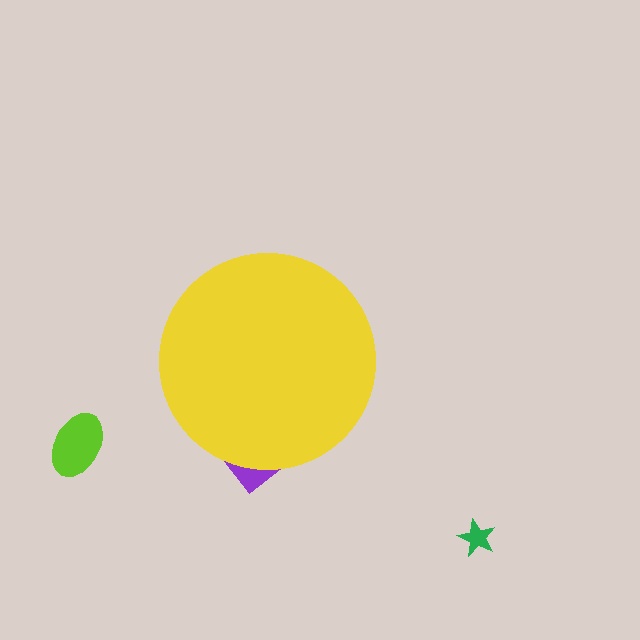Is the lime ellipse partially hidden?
No, the lime ellipse is fully visible.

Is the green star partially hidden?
No, the green star is fully visible.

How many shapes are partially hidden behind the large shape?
1 shape is partially hidden.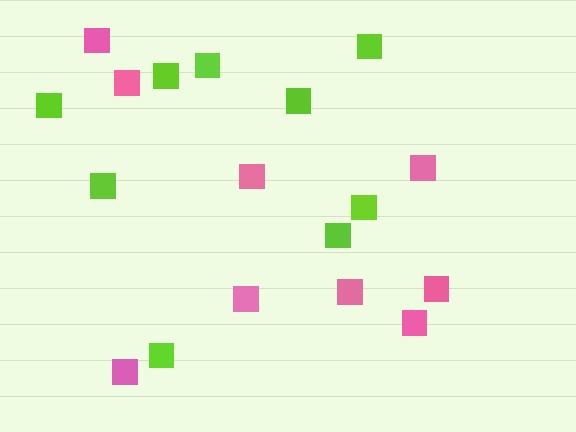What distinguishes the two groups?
There are 2 groups: one group of pink squares (9) and one group of lime squares (9).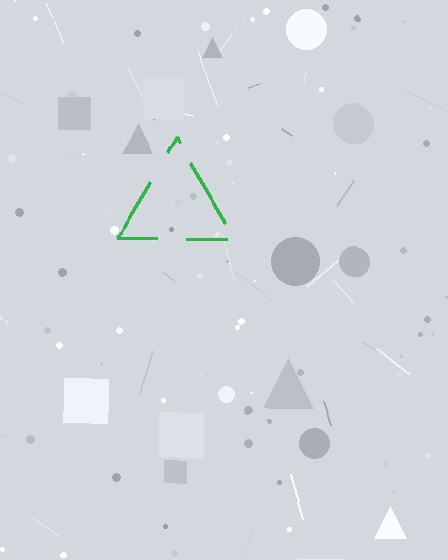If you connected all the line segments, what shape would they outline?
They would outline a triangle.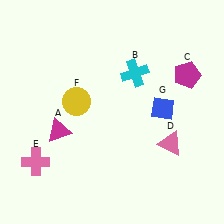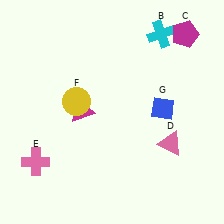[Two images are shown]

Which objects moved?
The objects that moved are: the magenta triangle (A), the cyan cross (B), the magenta pentagon (C).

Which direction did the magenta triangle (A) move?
The magenta triangle (A) moved right.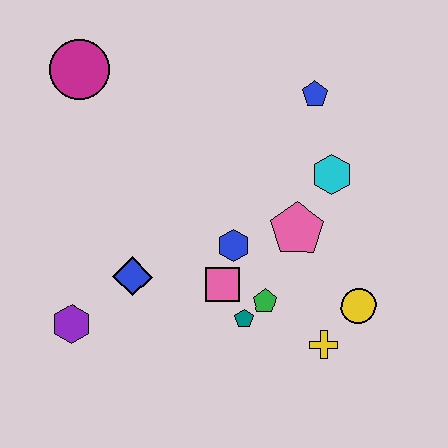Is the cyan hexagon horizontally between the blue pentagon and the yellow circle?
Yes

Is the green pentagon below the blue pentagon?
Yes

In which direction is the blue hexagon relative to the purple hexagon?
The blue hexagon is to the right of the purple hexagon.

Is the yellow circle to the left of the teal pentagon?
No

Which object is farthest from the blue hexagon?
The magenta circle is farthest from the blue hexagon.